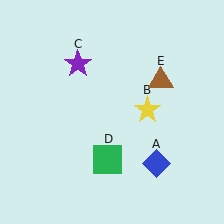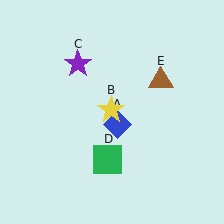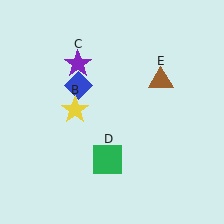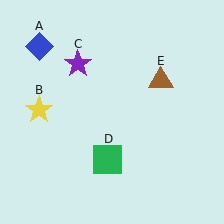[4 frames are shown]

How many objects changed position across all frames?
2 objects changed position: blue diamond (object A), yellow star (object B).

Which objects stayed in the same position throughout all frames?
Purple star (object C) and green square (object D) and brown triangle (object E) remained stationary.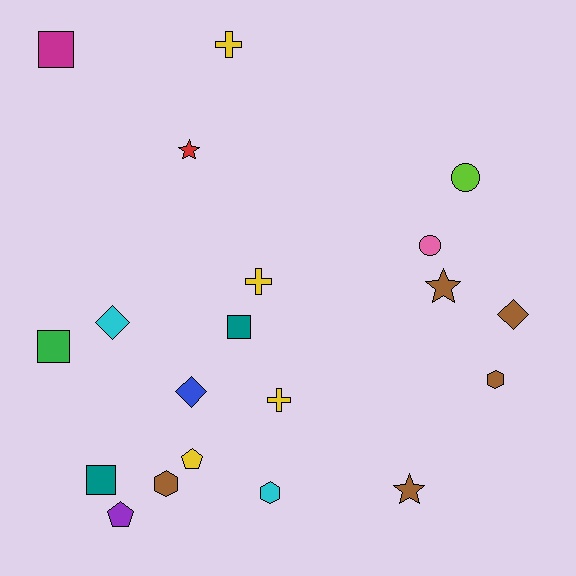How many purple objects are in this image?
There is 1 purple object.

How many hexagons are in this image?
There are 3 hexagons.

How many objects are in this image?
There are 20 objects.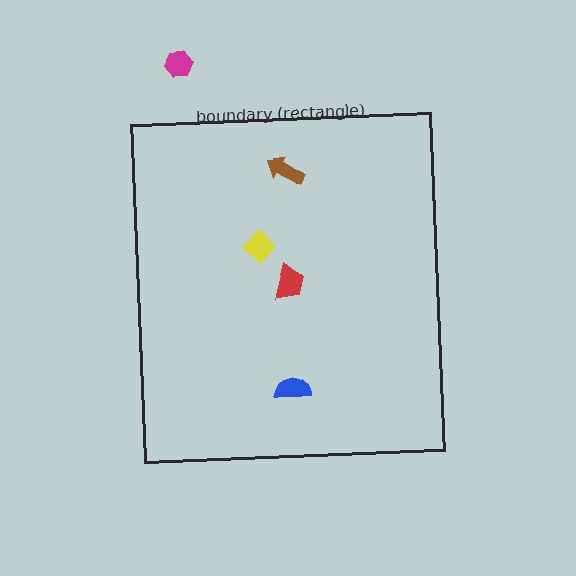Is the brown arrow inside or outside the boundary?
Inside.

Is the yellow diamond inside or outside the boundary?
Inside.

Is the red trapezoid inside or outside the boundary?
Inside.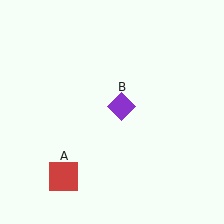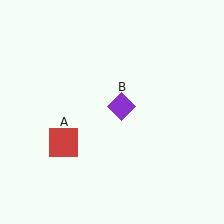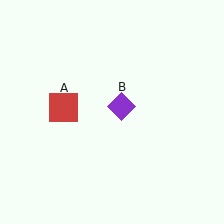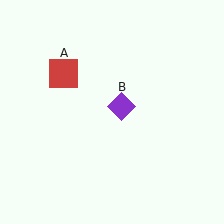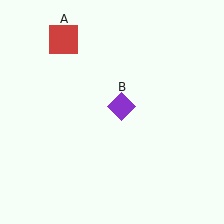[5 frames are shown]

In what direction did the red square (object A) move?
The red square (object A) moved up.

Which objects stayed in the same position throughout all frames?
Purple diamond (object B) remained stationary.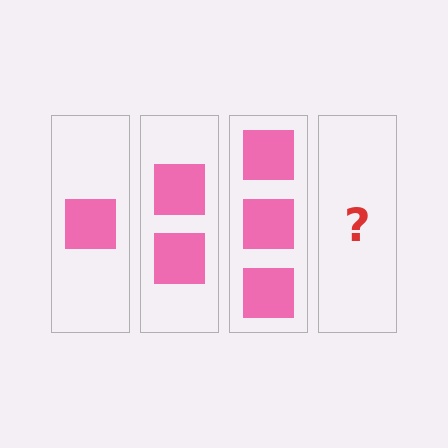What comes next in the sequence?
The next element should be 4 squares.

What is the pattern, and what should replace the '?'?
The pattern is that each step adds one more square. The '?' should be 4 squares.